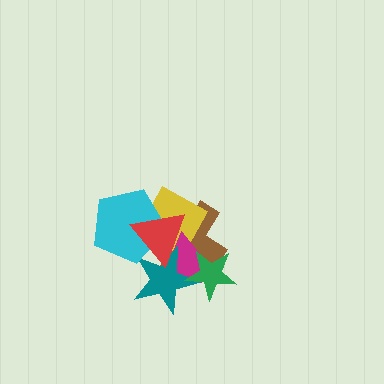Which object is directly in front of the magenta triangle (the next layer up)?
The teal star is directly in front of the magenta triangle.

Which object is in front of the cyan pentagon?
The red triangle is in front of the cyan pentagon.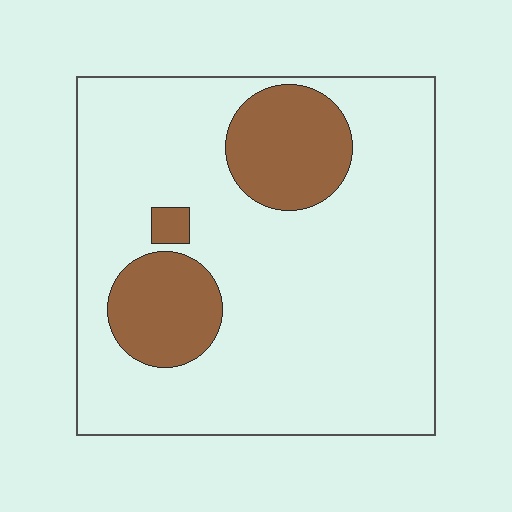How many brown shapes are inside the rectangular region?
3.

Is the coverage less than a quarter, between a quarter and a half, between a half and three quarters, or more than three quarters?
Less than a quarter.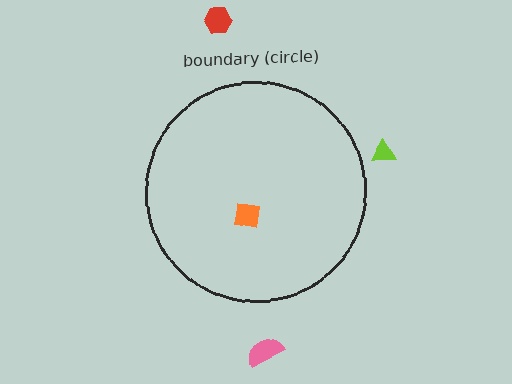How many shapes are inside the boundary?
1 inside, 3 outside.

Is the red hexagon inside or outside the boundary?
Outside.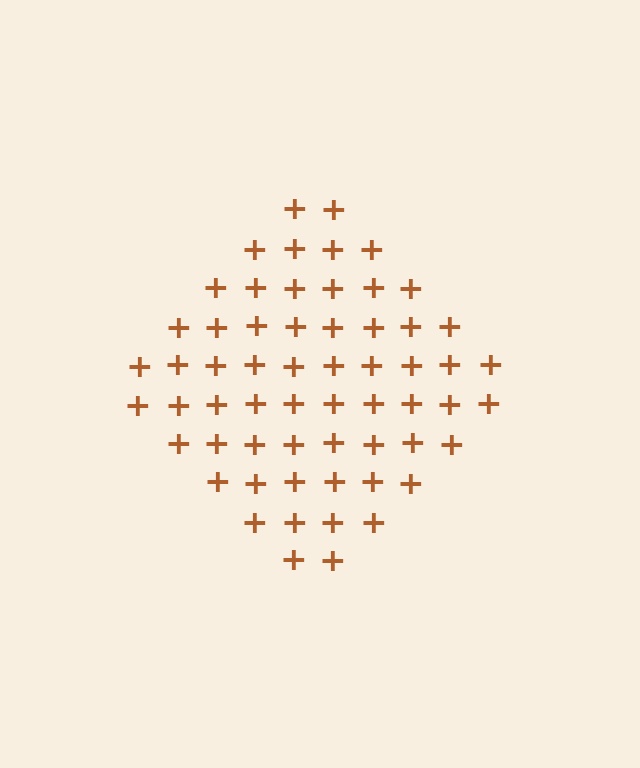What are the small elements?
The small elements are plus signs.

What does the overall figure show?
The overall figure shows a diamond.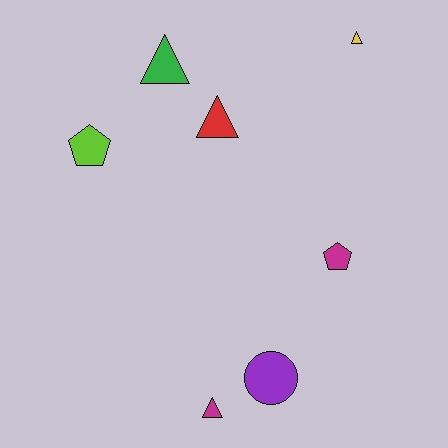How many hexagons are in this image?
There are no hexagons.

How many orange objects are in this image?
There are no orange objects.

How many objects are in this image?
There are 7 objects.